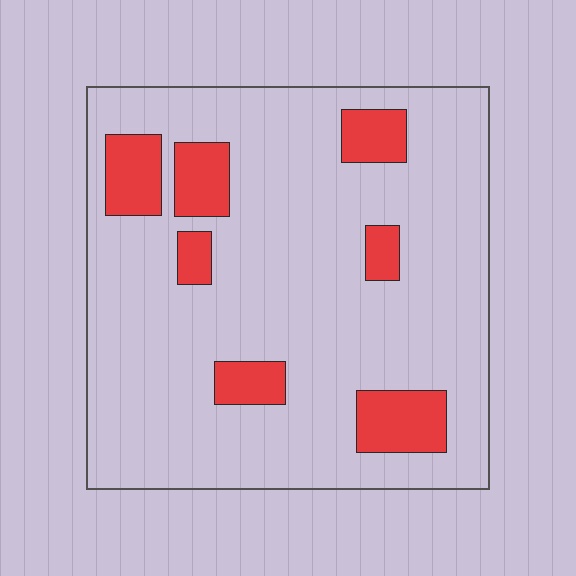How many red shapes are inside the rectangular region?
7.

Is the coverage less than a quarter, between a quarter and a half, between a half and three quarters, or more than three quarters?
Less than a quarter.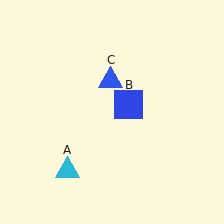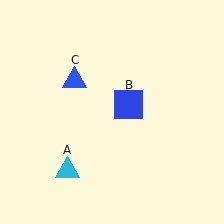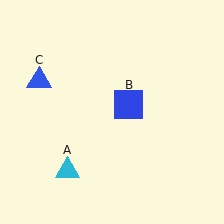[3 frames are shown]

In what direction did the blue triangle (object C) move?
The blue triangle (object C) moved left.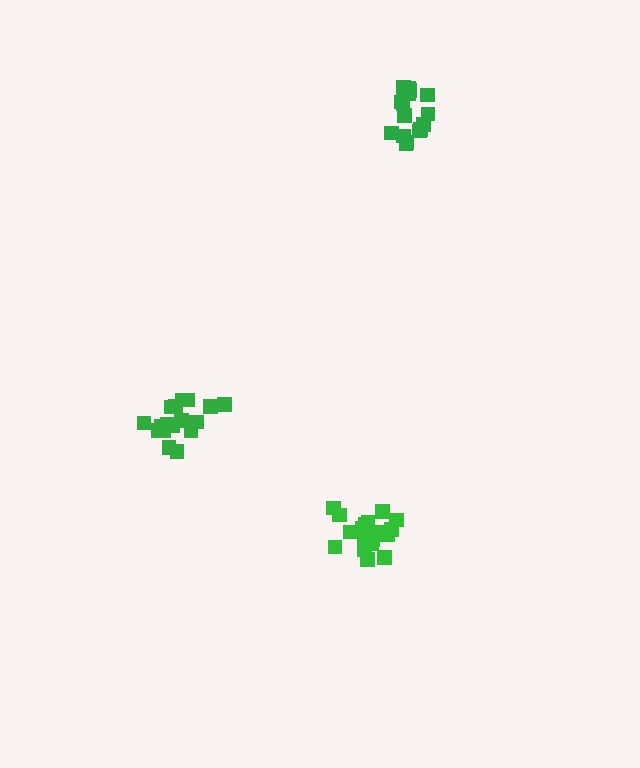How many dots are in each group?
Group 1: 18 dots, Group 2: 19 dots, Group 3: 17 dots (54 total).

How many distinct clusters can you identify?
There are 3 distinct clusters.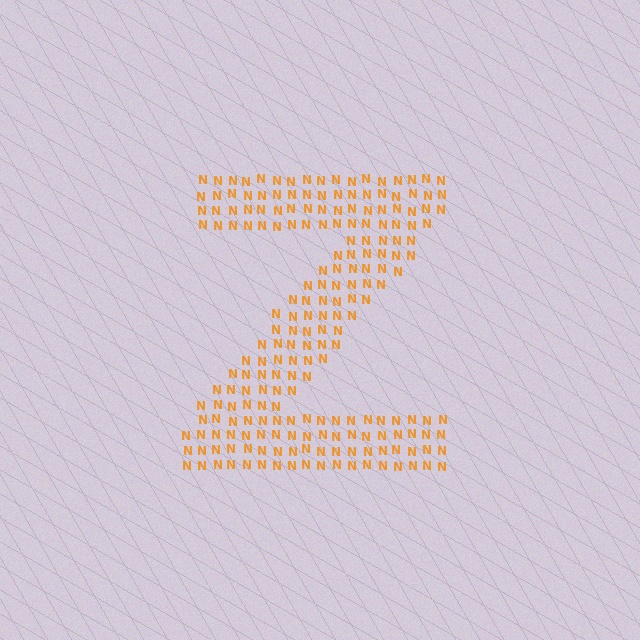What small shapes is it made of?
It is made of small letter N's.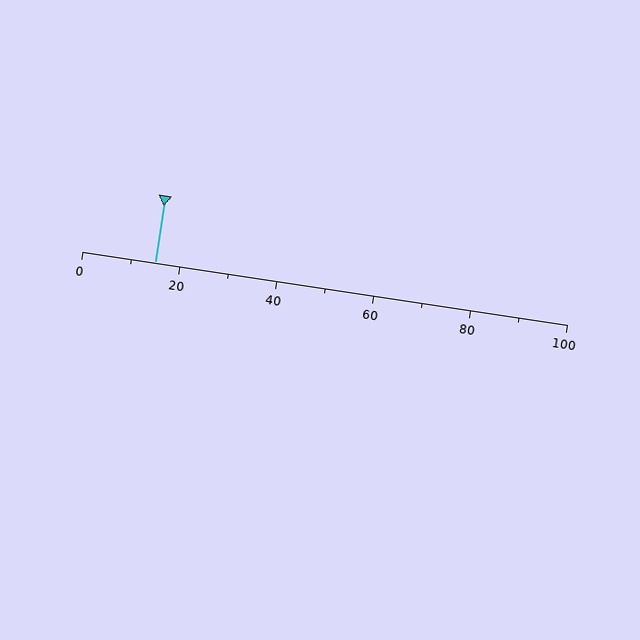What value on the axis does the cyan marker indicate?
The marker indicates approximately 15.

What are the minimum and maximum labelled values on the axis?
The axis runs from 0 to 100.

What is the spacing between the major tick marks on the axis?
The major ticks are spaced 20 apart.